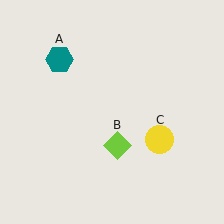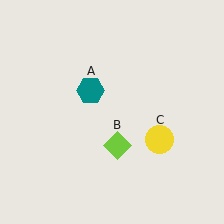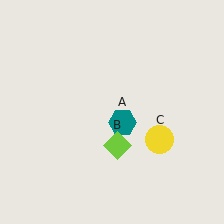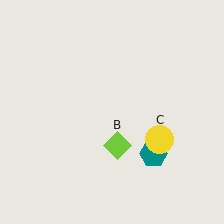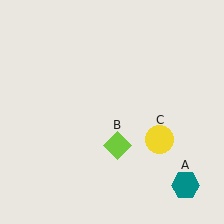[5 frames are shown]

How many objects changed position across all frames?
1 object changed position: teal hexagon (object A).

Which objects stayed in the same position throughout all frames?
Lime diamond (object B) and yellow circle (object C) remained stationary.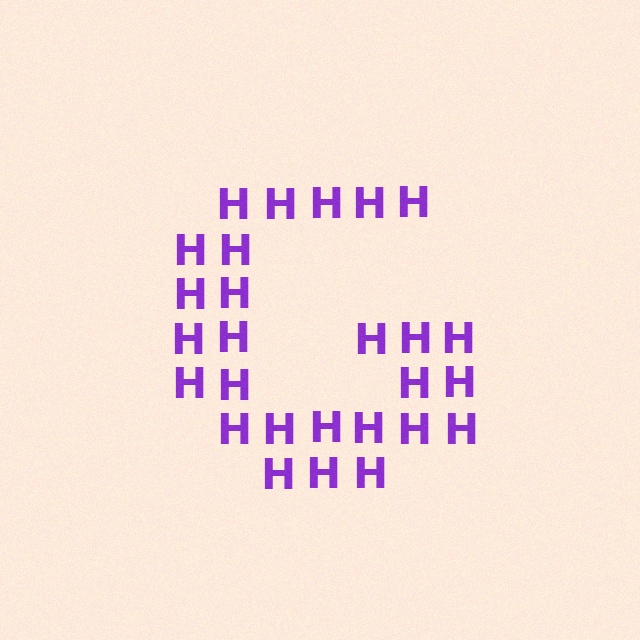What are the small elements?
The small elements are letter H's.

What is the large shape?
The large shape is the letter G.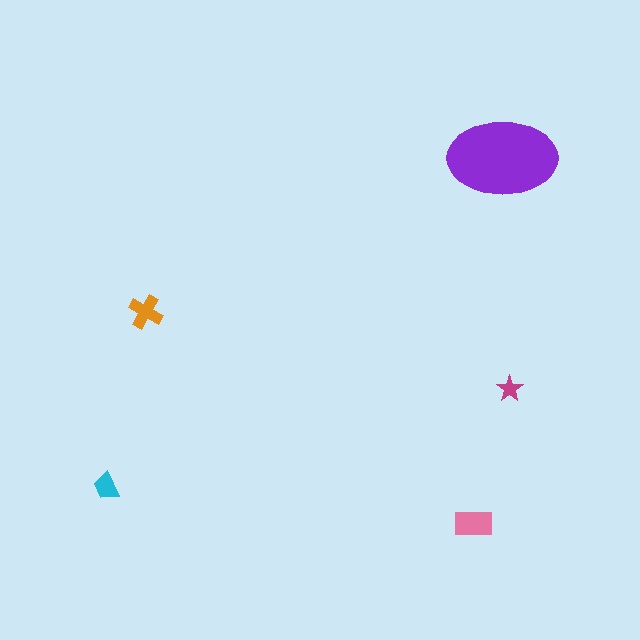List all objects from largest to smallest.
The purple ellipse, the pink rectangle, the orange cross, the cyan trapezoid, the magenta star.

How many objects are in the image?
There are 5 objects in the image.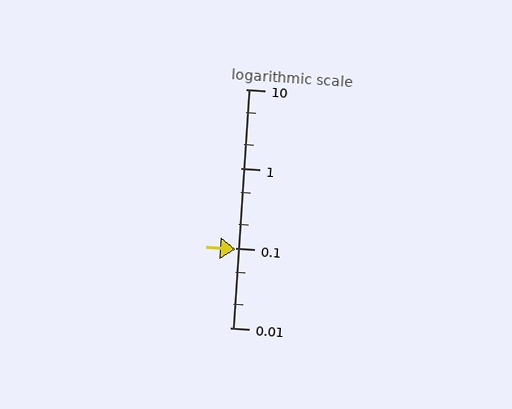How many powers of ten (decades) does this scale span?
The scale spans 3 decades, from 0.01 to 10.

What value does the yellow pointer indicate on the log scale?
The pointer indicates approximately 0.096.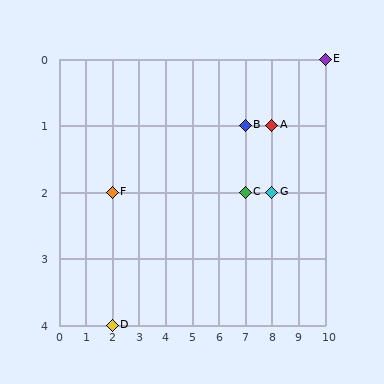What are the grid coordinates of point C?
Point C is at grid coordinates (7, 2).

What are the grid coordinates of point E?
Point E is at grid coordinates (10, 0).